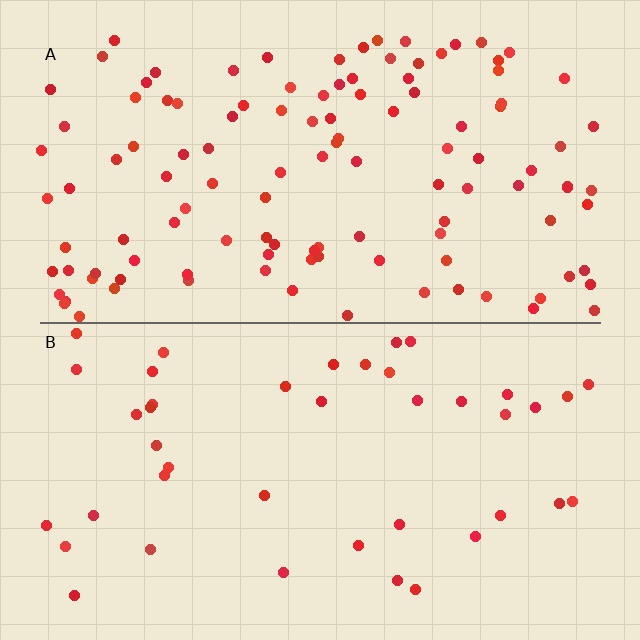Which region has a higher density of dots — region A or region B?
A (the top).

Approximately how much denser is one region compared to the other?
Approximately 2.8× — region A over region B.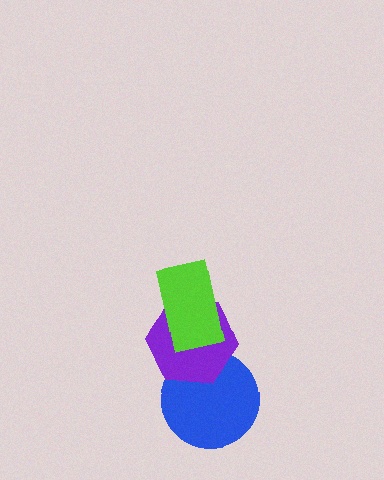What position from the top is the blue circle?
The blue circle is 3rd from the top.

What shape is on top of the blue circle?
The purple hexagon is on top of the blue circle.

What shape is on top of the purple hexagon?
The lime rectangle is on top of the purple hexagon.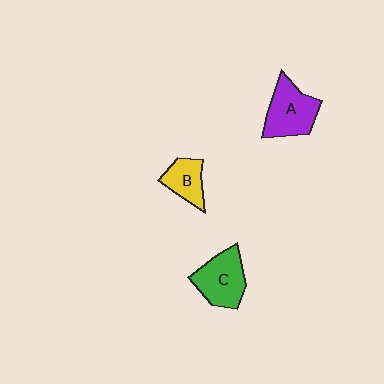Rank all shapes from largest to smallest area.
From largest to smallest: A (purple), C (green), B (yellow).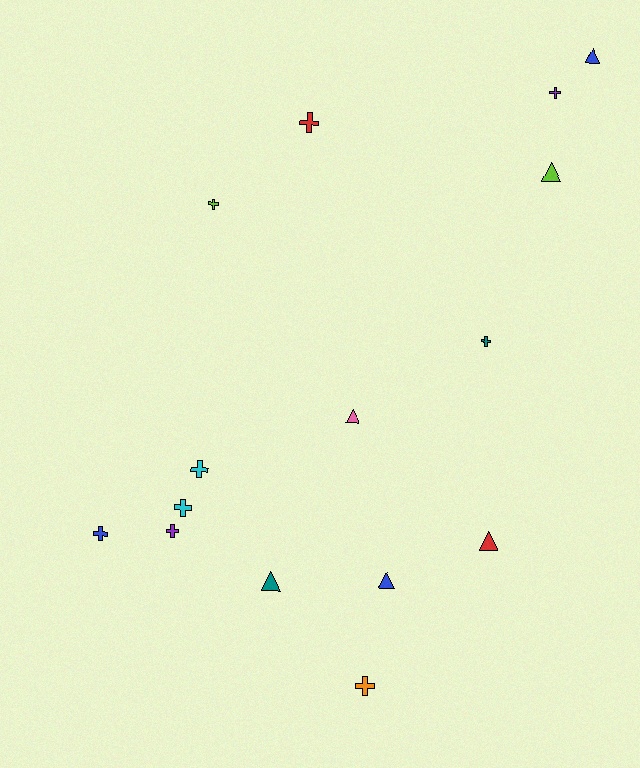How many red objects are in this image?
There are 2 red objects.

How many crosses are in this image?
There are 9 crosses.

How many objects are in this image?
There are 15 objects.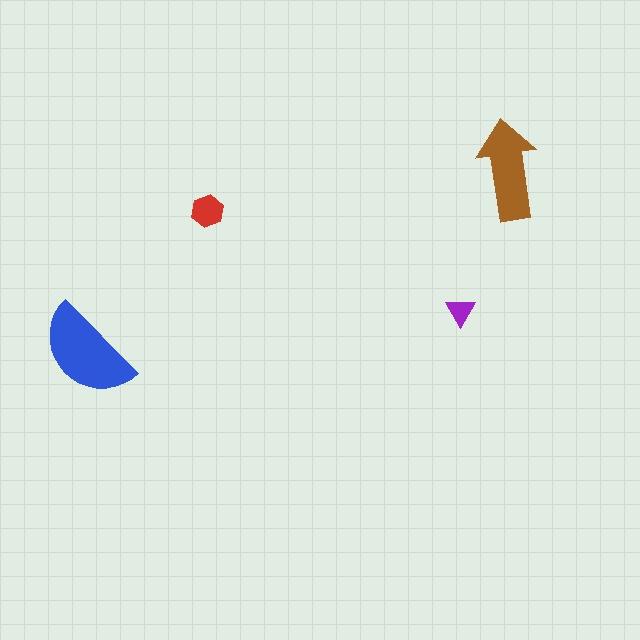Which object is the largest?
The blue semicircle.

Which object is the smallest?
The purple triangle.